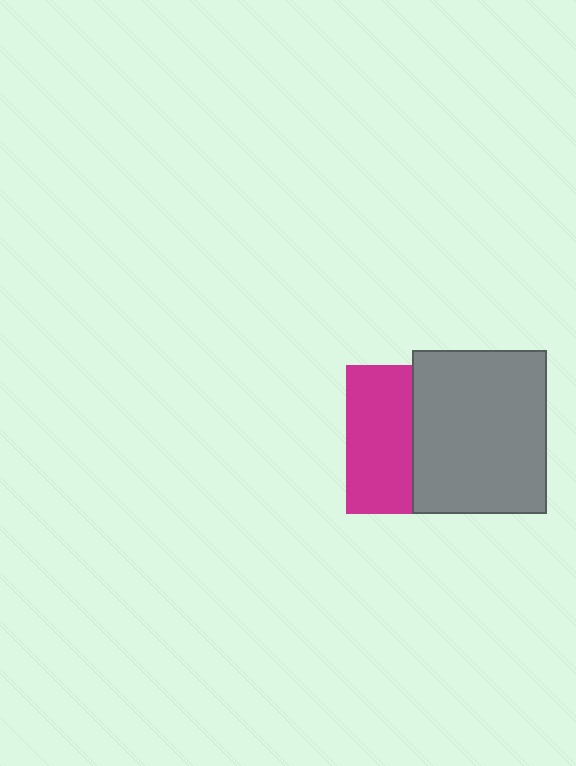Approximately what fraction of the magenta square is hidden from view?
Roughly 56% of the magenta square is hidden behind the gray rectangle.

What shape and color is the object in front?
The object in front is a gray rectangle.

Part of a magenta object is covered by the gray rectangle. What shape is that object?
It is a square.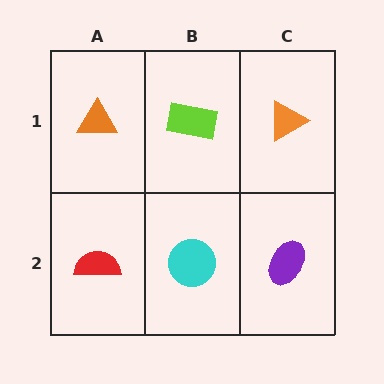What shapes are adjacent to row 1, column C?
A purple ellipse (row 2, column C), a lime rectangle (row 1, column B).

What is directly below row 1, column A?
A red semicircle.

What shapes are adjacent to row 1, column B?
A cyan circle (row 2, column B), an orange triangle (row 1, column A), an orange triangle (row 1, column C).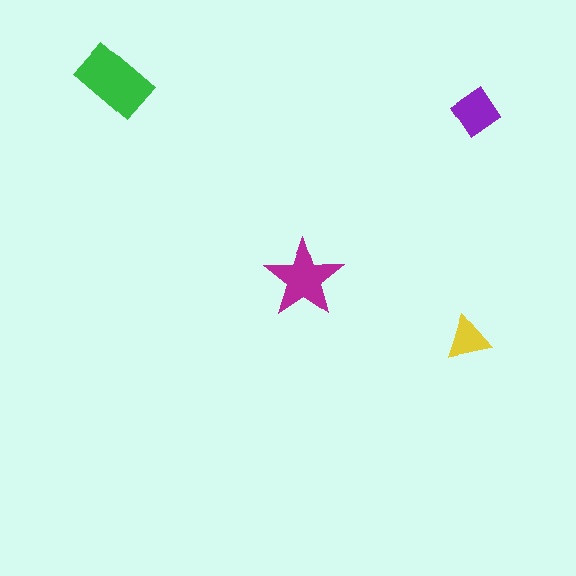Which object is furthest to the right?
The purple diamond is rightmost.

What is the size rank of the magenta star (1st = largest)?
2nd.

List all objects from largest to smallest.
The green rectangle, the magenta star, the purple diamond, the yellow triangle.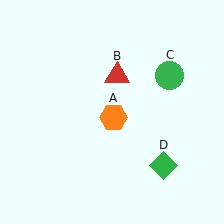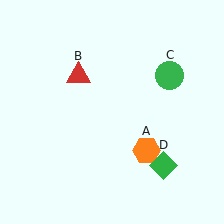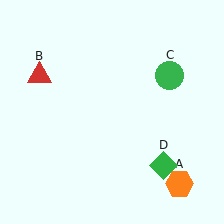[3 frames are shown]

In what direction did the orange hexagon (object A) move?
The orange hexagon (object A) moved down and to the right.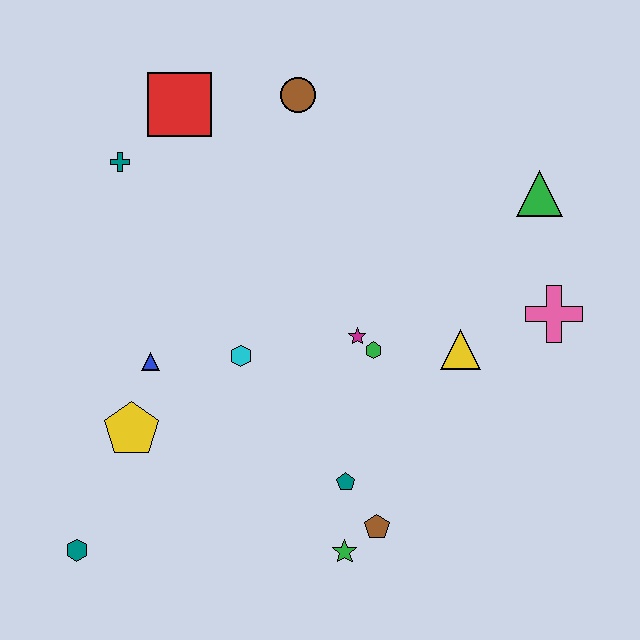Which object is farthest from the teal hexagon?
The green triangle is farthest from the teal hexagon.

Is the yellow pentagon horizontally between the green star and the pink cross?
No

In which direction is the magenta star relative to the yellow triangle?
The magenta star is to the left of the yellow triangle.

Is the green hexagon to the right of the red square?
Yes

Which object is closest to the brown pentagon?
The green star is closest to the brown pentagon.